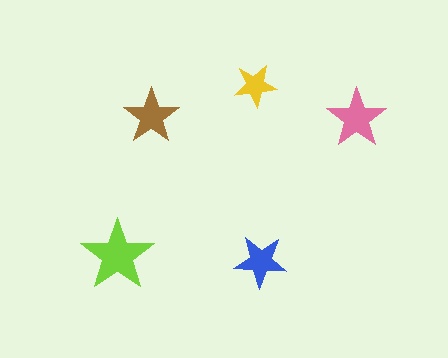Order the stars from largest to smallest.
the lime one, the pink one, the brown one, the blue one, the yellow one.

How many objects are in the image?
There are 5 objects in the image.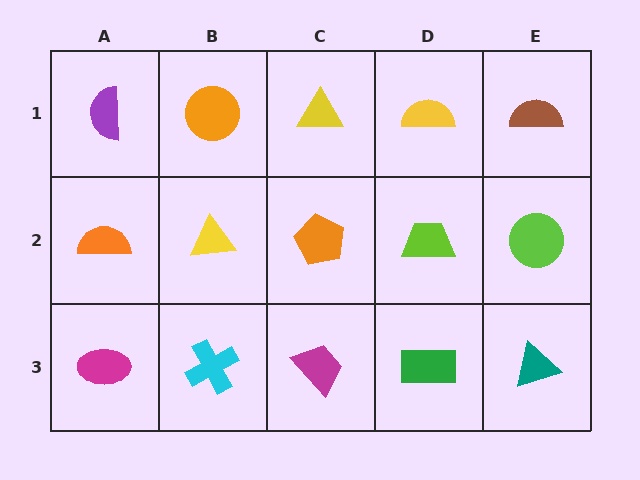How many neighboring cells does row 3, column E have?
2.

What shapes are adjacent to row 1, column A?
An orange semicircle (row 2, column A), an orange circle (row 1, column B).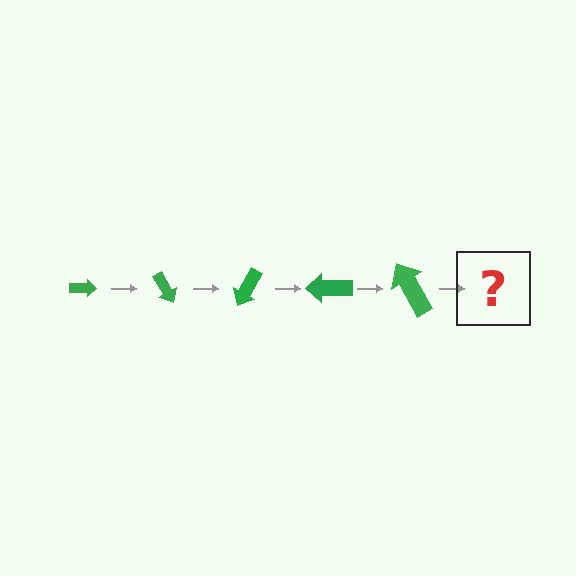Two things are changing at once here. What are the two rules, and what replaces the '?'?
The two rules are that the arrow grows larger each step and it rotates 60 degrees each step. The '?' should be an arrow, larger than the previous one and rotated 300 degrees from the start.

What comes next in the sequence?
The next element should be an arrow, larger than the previous one and rotated 300 degrees from the start.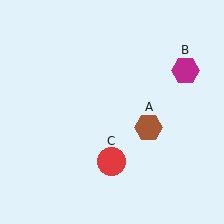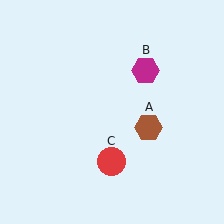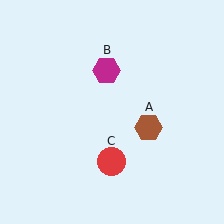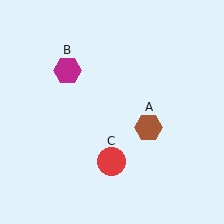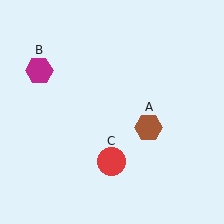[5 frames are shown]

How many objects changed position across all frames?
1 object changed position: magenta hexagon (object B).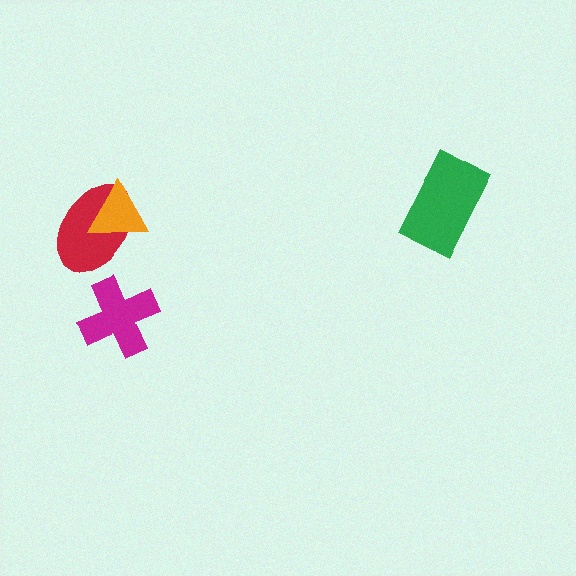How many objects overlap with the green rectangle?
0 objects overlap with the green rectangle.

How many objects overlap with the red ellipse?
1 object overlaps with the red ellipse.